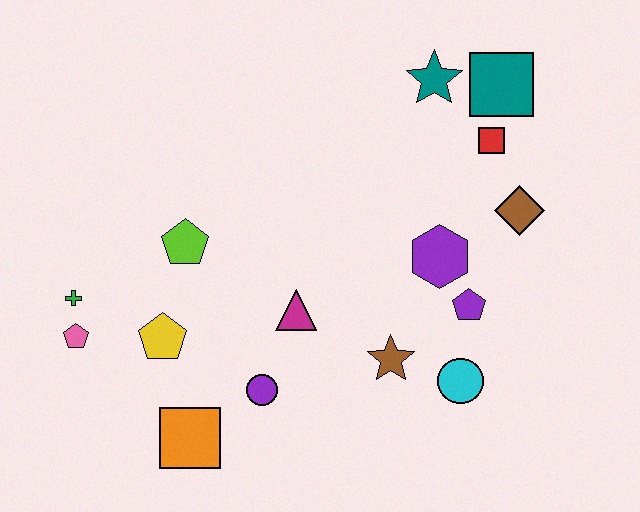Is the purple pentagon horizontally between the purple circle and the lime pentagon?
No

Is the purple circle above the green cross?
No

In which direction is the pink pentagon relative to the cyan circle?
The pink pentagon is to the left of the cyan circle.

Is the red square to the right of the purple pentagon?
Yes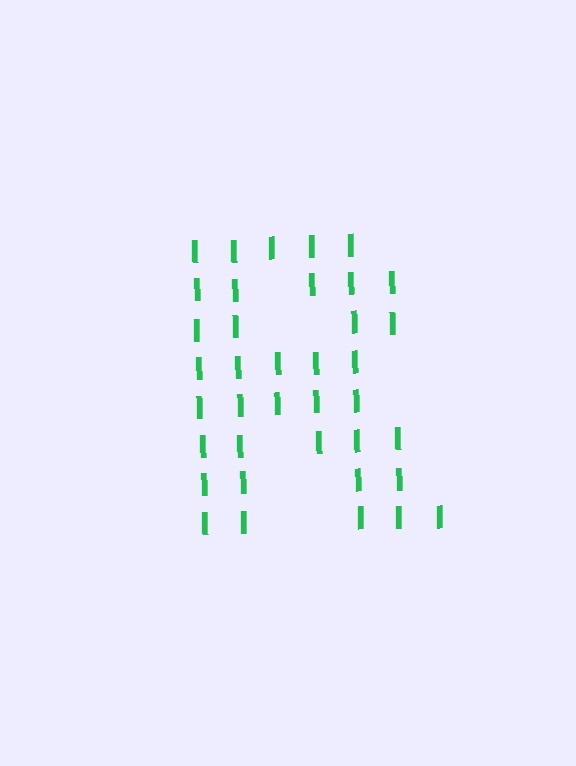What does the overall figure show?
The overall figure shows the letter R.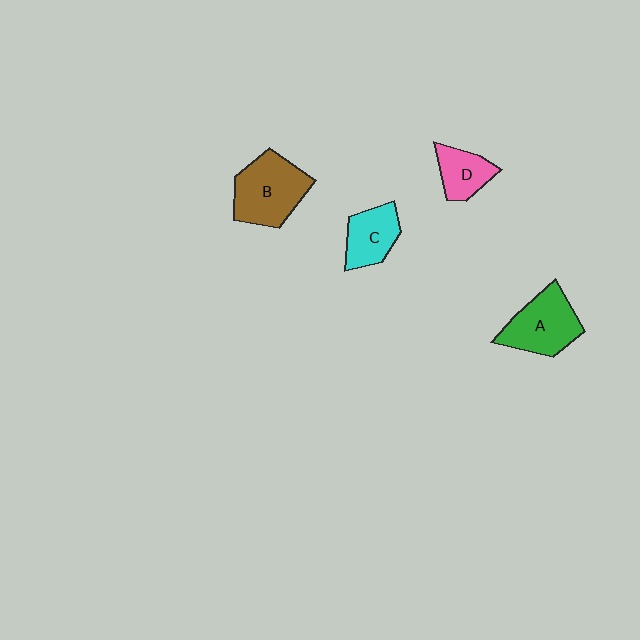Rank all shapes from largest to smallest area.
From largest to smallest: B (brown), A (green), C (cyan), D (pink).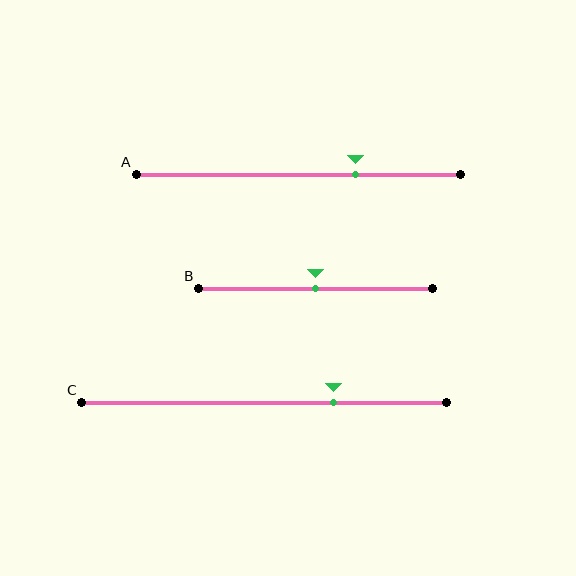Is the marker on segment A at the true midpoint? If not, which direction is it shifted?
No, the marker on segment A is shifted to the right by about 18% of the segment length.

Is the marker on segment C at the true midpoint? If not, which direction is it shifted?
No, the marker on segment C is shifted to the right by about 19% of the segment length.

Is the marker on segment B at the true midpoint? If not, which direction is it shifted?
Yes, the marker on segment B is at the true midpoint.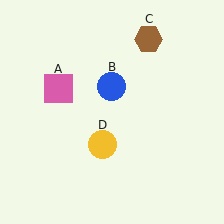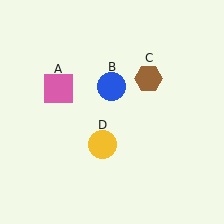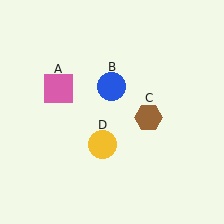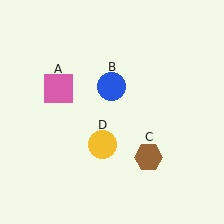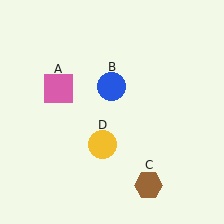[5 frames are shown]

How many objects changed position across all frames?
1 object changed position: brown hexagon (object C).